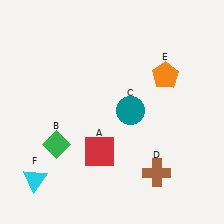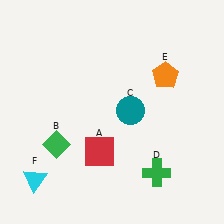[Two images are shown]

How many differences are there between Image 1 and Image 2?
There is 1 difference between the two images.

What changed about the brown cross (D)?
In Image 1, D is brown. In Image 2, it changed to green.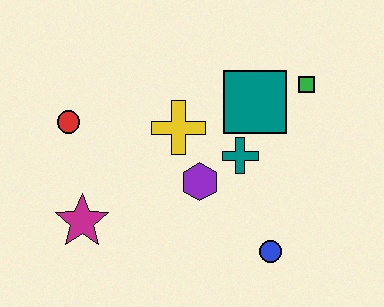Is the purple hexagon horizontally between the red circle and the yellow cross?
No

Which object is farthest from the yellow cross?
The blue circle is farthest from the yellow cross.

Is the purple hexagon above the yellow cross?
No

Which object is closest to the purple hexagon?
The teal cross is closest to the purple hexagon.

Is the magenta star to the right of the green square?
No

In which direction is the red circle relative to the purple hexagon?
The red circle is to the left of the purple hexagon.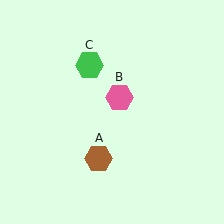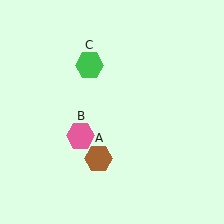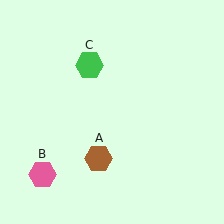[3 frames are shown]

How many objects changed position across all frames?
1 object changed position: pink hexagon (object B).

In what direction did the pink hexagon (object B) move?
The pink hexagon (object B) moved down and to the left.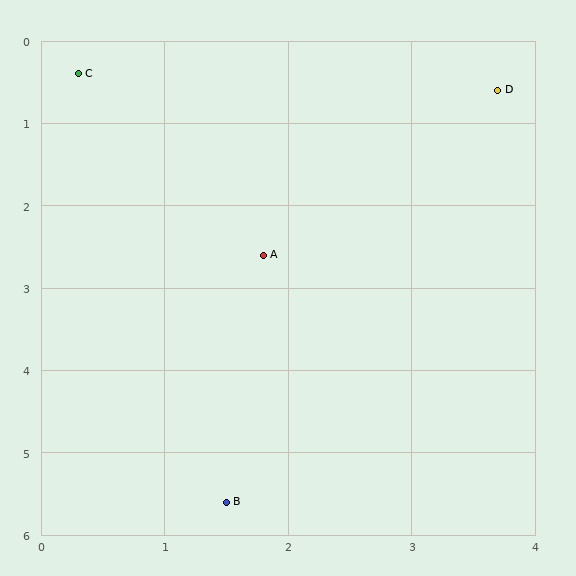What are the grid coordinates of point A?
Point A is at approximately (1.8, 2.6).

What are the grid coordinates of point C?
Point C is at approximately (0.3, 0.4).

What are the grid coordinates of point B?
Point B is at approximately (1.5, 5.6).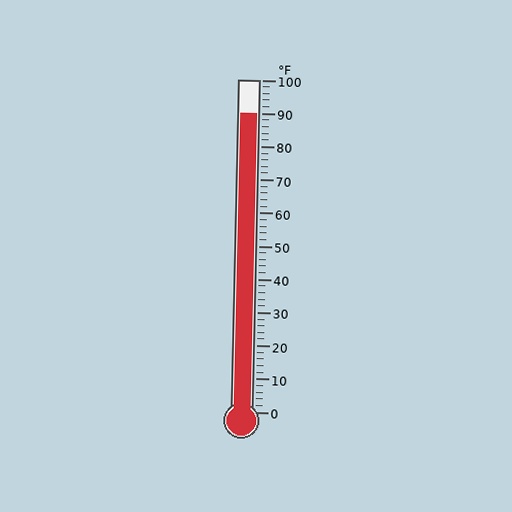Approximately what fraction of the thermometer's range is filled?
The thermometer is filled to approximately 90% of its range.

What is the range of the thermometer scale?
The thermometer scale ranges from 0°F to 100°F.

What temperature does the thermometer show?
The thermometer shows approximately 90°F.